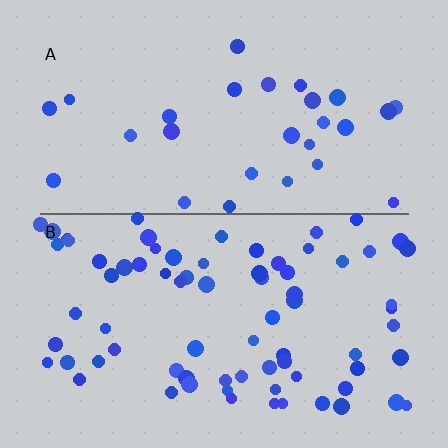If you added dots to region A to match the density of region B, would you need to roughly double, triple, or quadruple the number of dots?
Approximately triple.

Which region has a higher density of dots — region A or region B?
B (the bottom).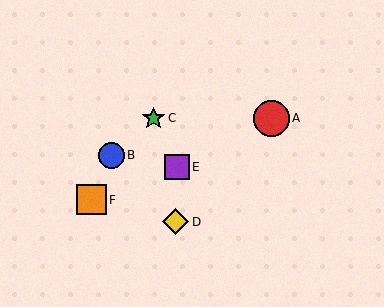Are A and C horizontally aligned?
Yes, both are at y≈118.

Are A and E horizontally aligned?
No, A is at y≈118 and E is at y≈167.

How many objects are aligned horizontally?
2 objects (A, C) are aligned horizontally.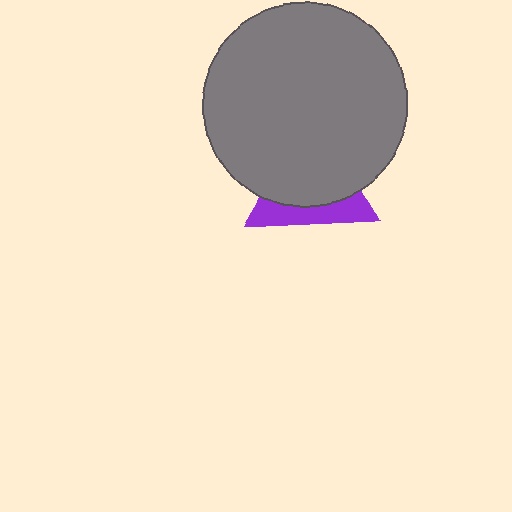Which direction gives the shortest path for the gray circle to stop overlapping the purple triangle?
Moving up gives the shortest separation.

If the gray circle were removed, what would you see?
You would see the complete purple triangle.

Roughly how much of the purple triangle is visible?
A small part of it is visible (roughly 34%).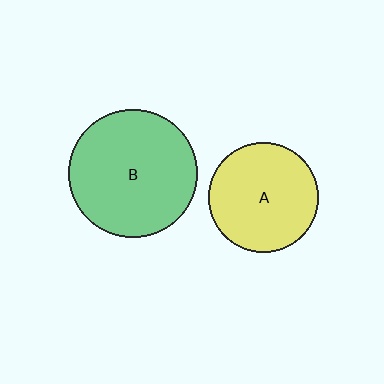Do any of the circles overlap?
No, none of the circles overlap.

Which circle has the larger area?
Circle B (green).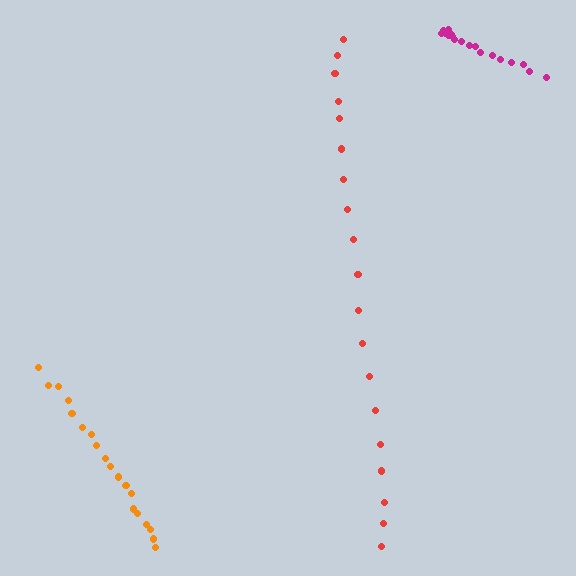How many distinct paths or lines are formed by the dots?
There are 3 distinct paths.